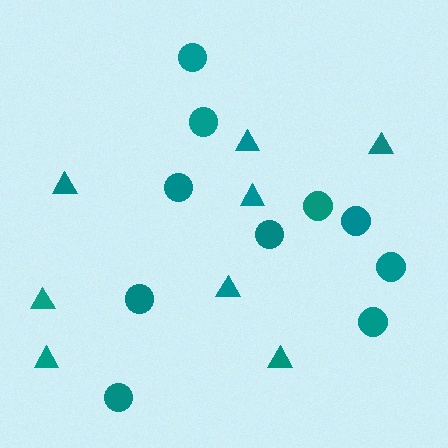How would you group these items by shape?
There are 2 groups: one group of triangles (8) and one group of circles (10).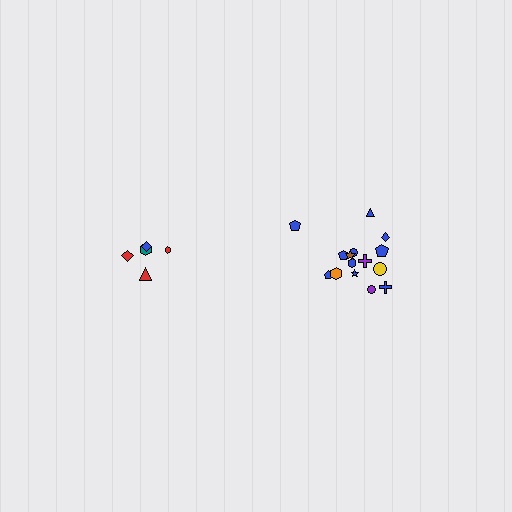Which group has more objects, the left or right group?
The right group.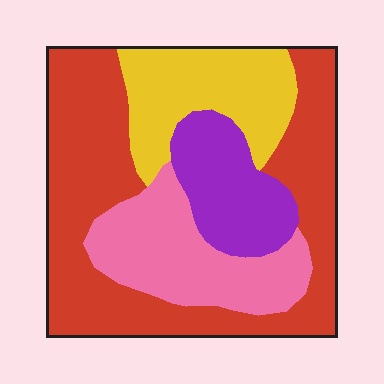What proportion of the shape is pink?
Pink covers 20% of the shape.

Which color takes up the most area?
Red, at roughly 45%.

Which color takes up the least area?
Purple, at roughly 15%.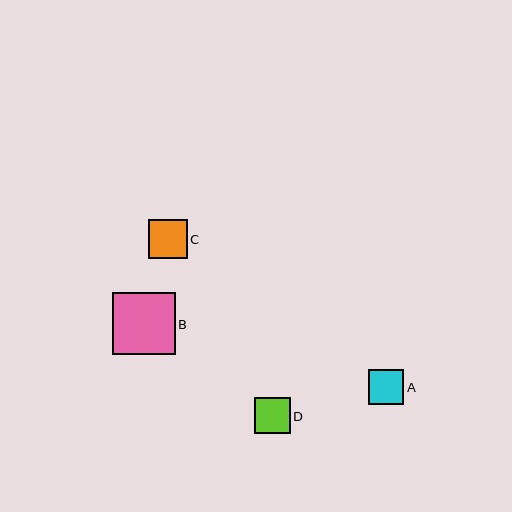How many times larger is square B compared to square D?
Square B is approximately 1.8 times the size of square D.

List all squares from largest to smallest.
From largest to smallest: B, C, D, A.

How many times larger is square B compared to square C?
Square B is approximately 1.6 times the size of square C.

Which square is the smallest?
Square A is the smallest with a size of approximately 35 pixels.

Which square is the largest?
Square B is the largest with a size of approximately 63 pixels.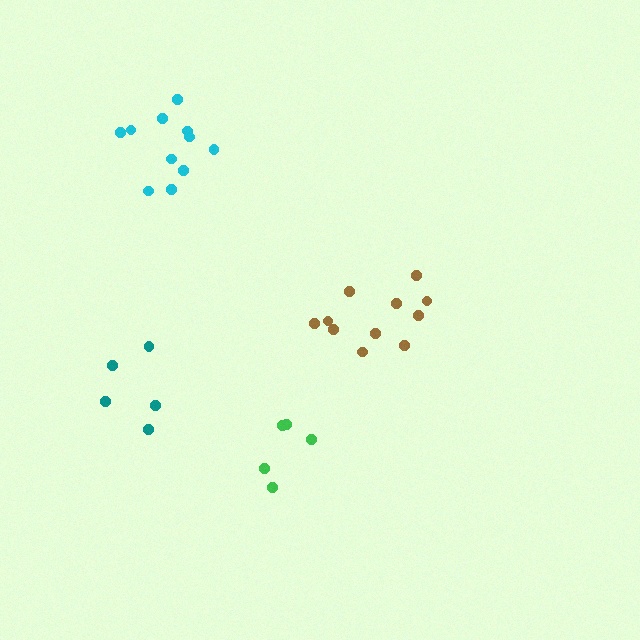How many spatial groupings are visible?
There are 4 spatial groupings.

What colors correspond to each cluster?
The clusters are colored: green, brown, cyan, teal.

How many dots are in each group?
Group 1: 5 dots, Group 2: 11 dots, Group 3: 11 dots, Group 4: 5 dots (32 total).